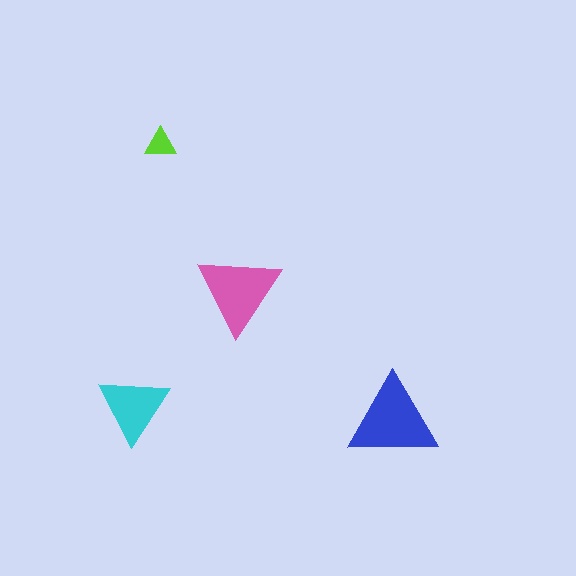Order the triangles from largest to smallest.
the blue one, the pink one, the cyan one, the lime one.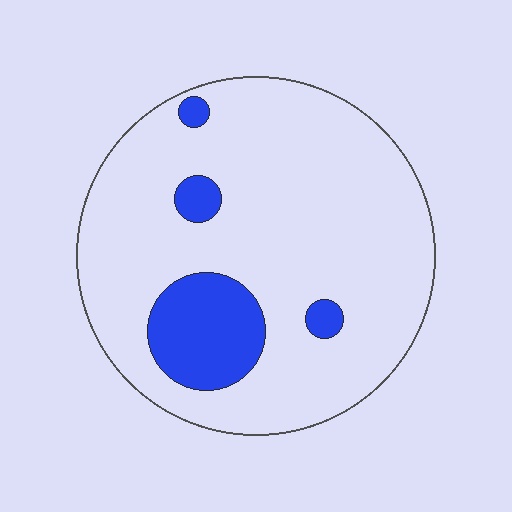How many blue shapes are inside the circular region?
4.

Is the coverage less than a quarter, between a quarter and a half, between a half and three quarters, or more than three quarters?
Less than a quarter.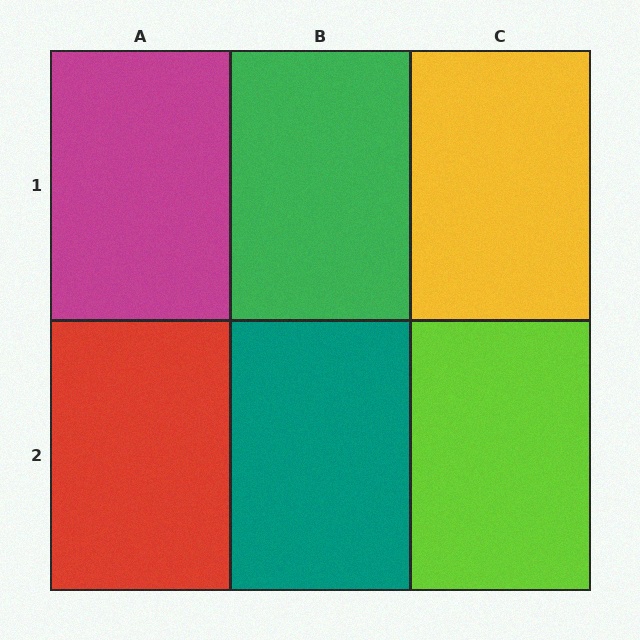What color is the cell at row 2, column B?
Teal.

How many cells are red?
1 cell is red.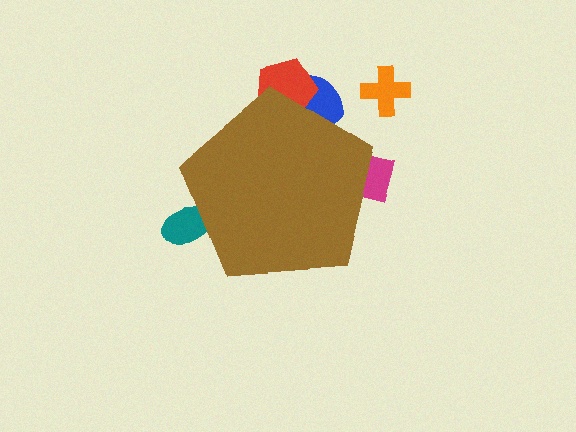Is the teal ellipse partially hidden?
Yes, the teal ellipse is partially hidden behind the brown pentagon.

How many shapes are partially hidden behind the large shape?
4 shapes are partially hidden.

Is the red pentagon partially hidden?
Yes, the red pentagon is partially hidden behind the brown pentagon.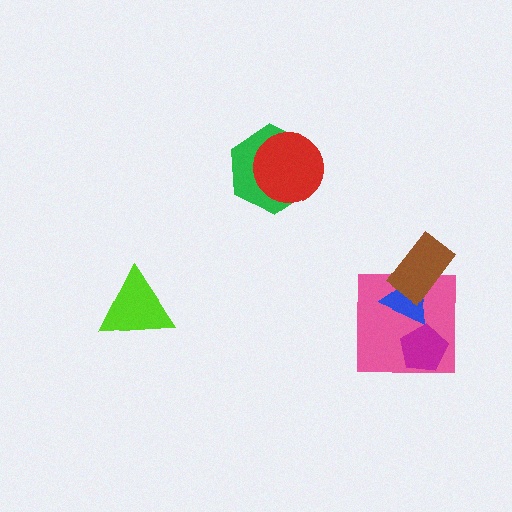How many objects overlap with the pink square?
3 objects overlap with the pink square.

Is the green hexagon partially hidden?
Yes, it is partially covered by another shape.